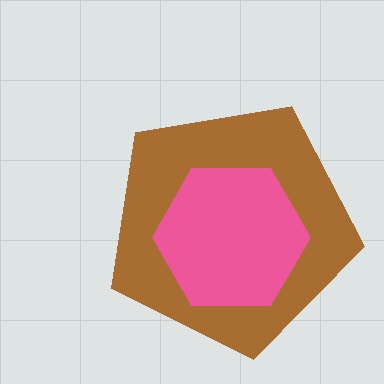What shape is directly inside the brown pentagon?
The pink hexagon.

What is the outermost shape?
The brown pentagon.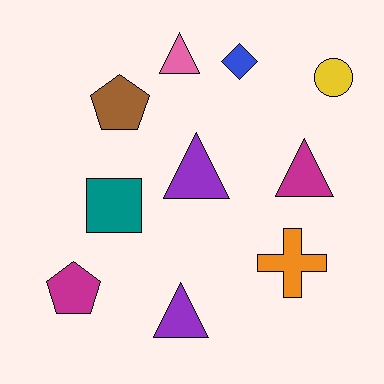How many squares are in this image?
There is 1 square.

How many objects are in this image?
There are 10 objects.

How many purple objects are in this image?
There are 2 purple objects.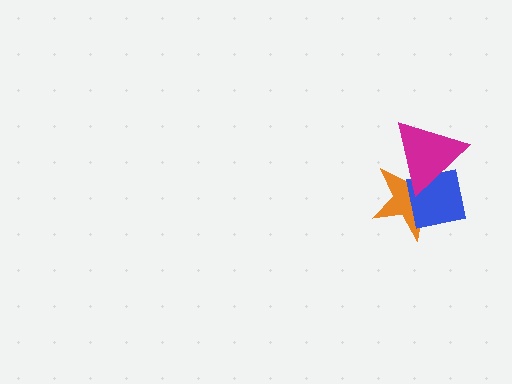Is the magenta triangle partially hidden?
No, no other shape covers it.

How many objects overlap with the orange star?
2 objects overlap with the orange star.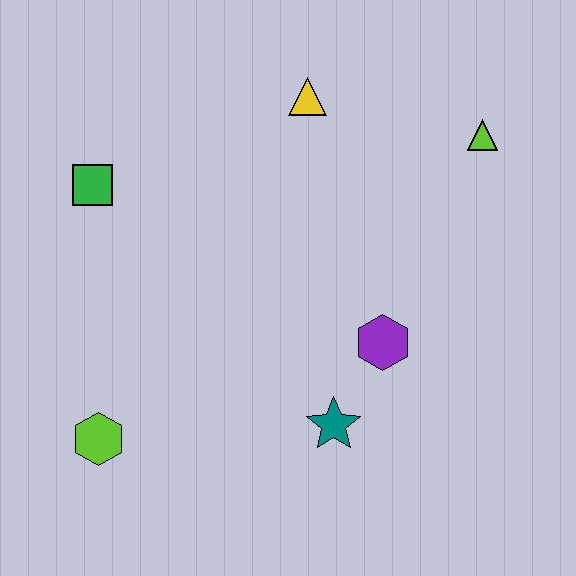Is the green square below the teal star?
No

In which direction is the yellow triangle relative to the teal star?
The yellow triangle is above the teal star.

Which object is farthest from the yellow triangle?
The lime hexagon is farthest from the yellow triangle.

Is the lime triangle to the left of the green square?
No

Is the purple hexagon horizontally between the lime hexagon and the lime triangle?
Yes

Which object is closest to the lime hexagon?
The teal star is closest to the lime hexagon.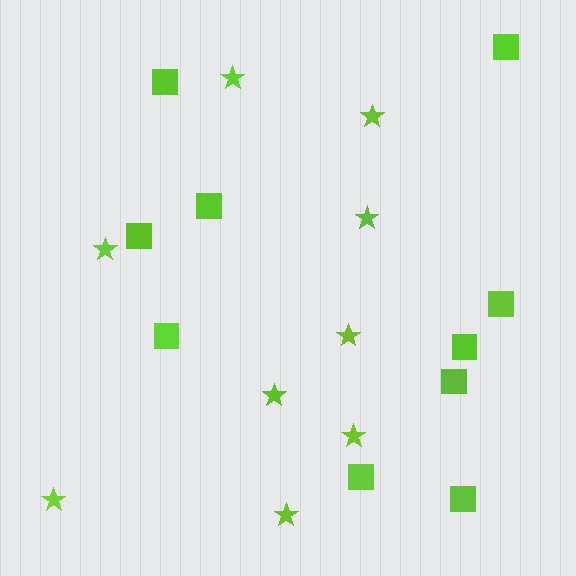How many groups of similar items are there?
There are 2 groups: one group of stars (9) and one group of squares (10).